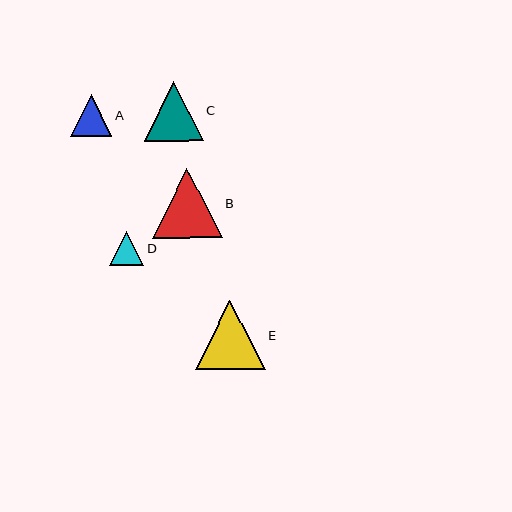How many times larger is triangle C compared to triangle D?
Triangle C is approximately 1.7 times the size of triangle D.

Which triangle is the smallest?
Triangle D is the smallest with a size of approximately 34 pixels.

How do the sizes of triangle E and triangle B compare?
Triangle E and triangle B are approximately the same size.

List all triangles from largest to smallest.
From largest to smallest: E, B, C, A, D.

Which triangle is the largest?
Triangle E is the largest with a size of approximately 70 pixels.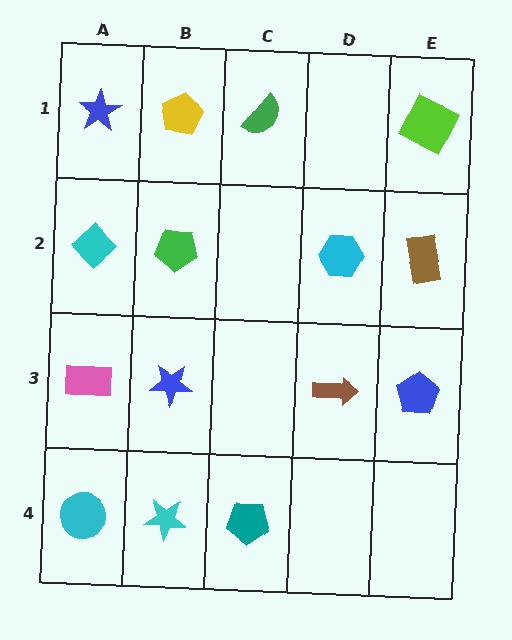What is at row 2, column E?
A brown rectangle.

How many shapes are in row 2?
4 shapes.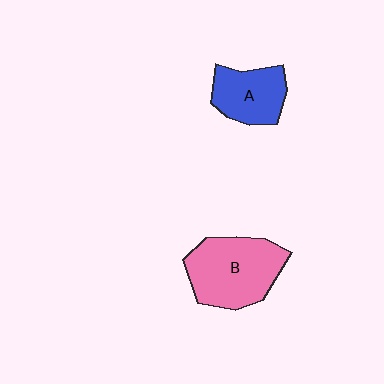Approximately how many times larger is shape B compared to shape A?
Approximately 1.5 times.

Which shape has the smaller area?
Shape A (blue).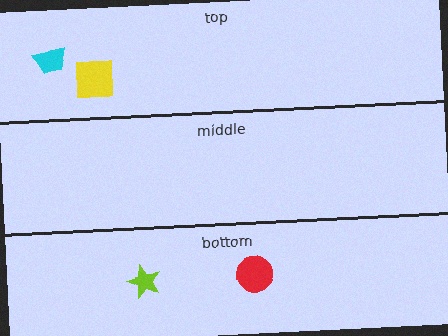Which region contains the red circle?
The bottom region.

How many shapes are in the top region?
2.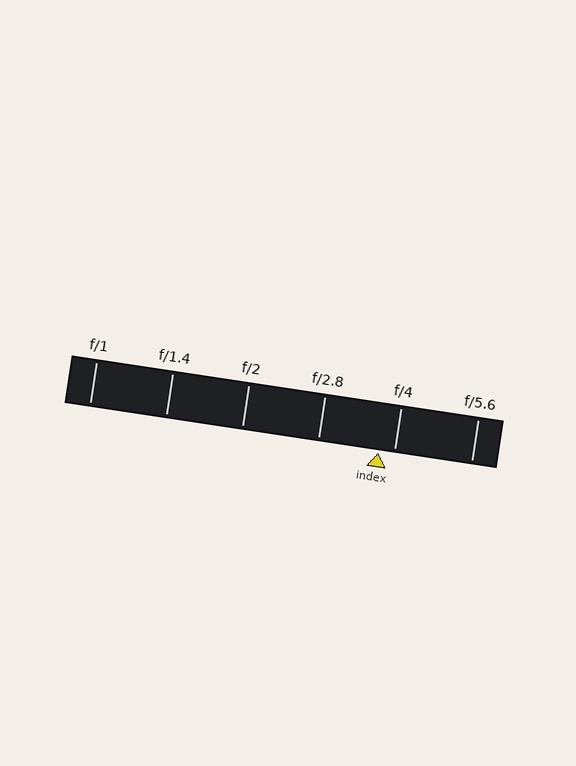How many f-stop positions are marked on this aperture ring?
There are 6 f-stop positions marked.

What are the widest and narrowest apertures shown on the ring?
The widest aperture shown is f/1 and the narrowest is f/5.6.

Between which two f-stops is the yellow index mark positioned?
The index mark is between f/2.8 and f/4.